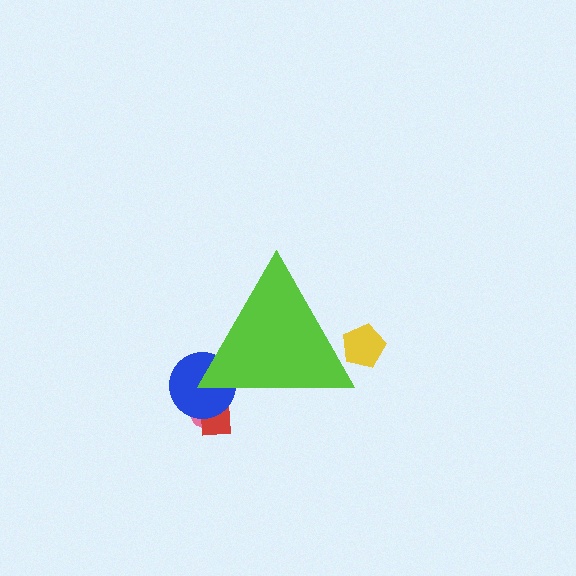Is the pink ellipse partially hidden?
Yes, the pink ellipse is partially hidden behind the lime triangle.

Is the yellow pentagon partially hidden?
Yes, the yellow pentagon is partially hidden behind the lime triangle.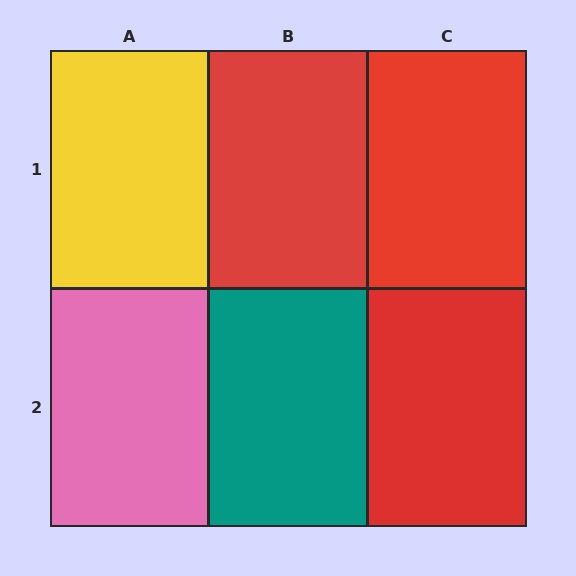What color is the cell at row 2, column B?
Teal.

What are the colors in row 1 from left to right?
Yellow, red, red.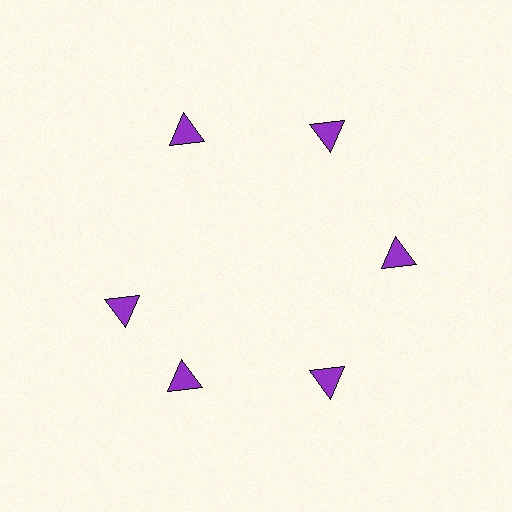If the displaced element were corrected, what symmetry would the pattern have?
It would have 6-fold rotational symmetry — the pattern would map onto itself every 60 degrees.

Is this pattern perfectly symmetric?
No. The 6 purple triangles are arranged in a ring, but one element near the 9 o'clock position is rotated out of alignment along the ring, breaking the 6-fold rotational symmetry.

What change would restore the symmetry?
The symmetry would be restored by rotating it back into even spacing with its neighbors so that all 6 triangles sit at equal angles and equal distance from the center.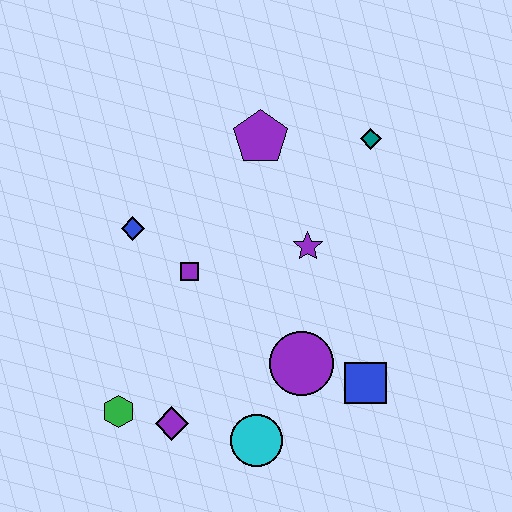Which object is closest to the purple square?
The blue diamond is closest to the purple square.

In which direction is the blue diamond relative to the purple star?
The blue diamond is to the left of the purple star.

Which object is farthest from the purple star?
The green hexagon is farthest from the purple star.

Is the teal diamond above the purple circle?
Yes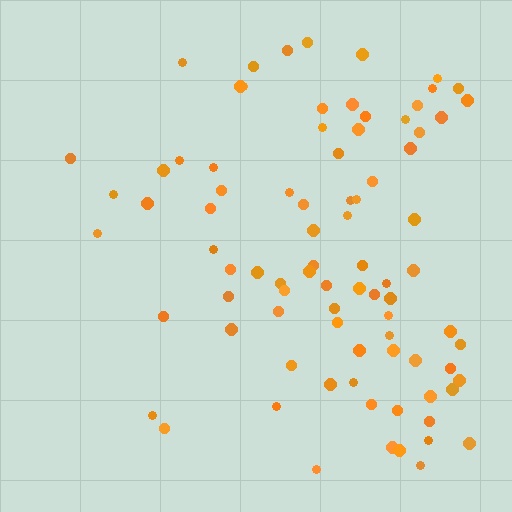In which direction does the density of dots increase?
From left to right, with the right side densest.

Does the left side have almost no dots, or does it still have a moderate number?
Still a moderate number, just noticeably fewer than the right.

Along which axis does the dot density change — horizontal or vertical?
Horizontal.